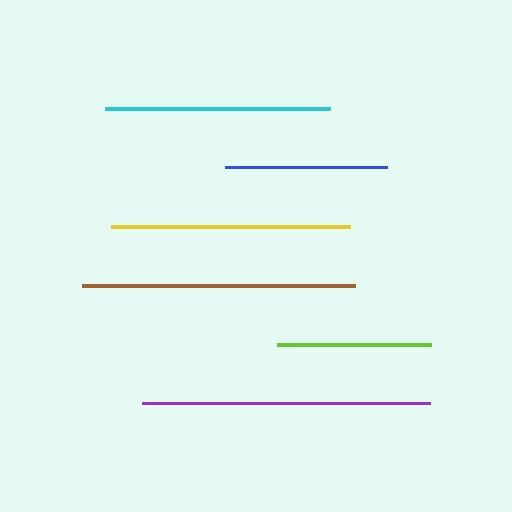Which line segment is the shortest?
The lime line is the shortest at approximately 154 pixels.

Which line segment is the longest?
The purple line is the longest at approximately 288 pixels.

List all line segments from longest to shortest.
From longest to shortest: purple, brown, yellow, cyan, blue, lime.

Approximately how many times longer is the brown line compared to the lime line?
The brown line is approximately 1.8 times the length of the lime line.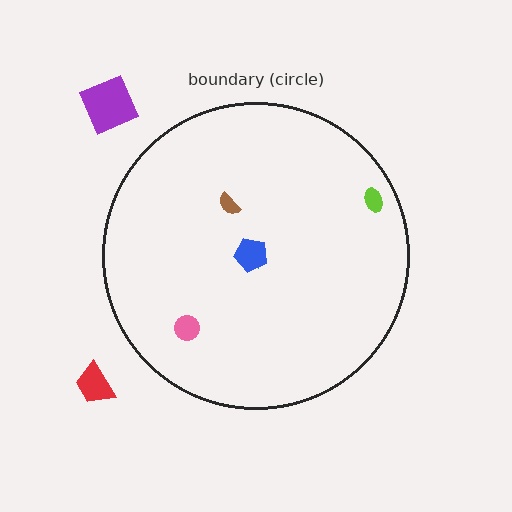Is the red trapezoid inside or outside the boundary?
Outside.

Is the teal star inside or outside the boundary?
Inside.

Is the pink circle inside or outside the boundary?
Inside.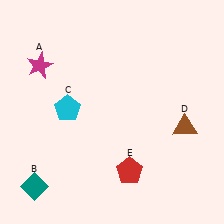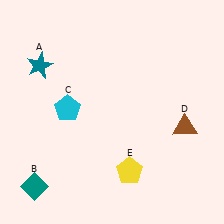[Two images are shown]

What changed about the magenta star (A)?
In Image 1, A is magenta. In Image 2, it changed to teal.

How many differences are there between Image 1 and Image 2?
There are 2 differences between the two images.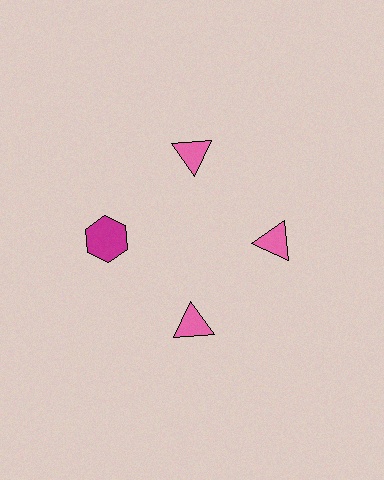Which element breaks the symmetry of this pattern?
The magenta hexagon at roughly the 9 o'clock position breaks the symmetry. All other shapes are pink triangles.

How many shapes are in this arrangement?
There are 4 shapes arranged in a ring pattern.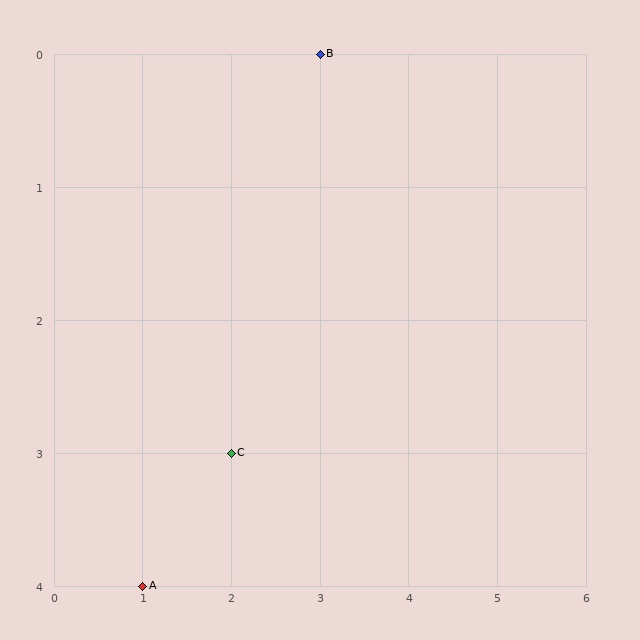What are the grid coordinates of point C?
Point C is at grid coordinates (2, 3).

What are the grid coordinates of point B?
Point B is at grid coordinates (3, 0).